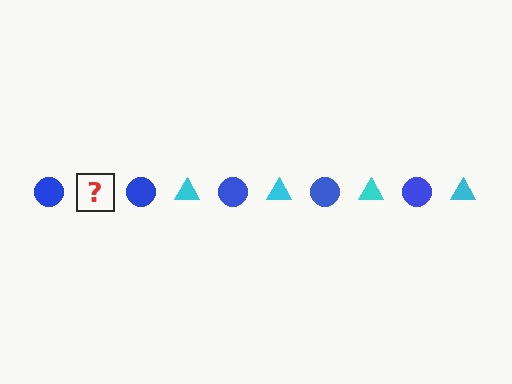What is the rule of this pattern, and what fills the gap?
The rule is that the pattern alternates between blue circle and cyan triangle. The gap should be filled with a cyan triangle.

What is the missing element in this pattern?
The missing element is a cyan triangle.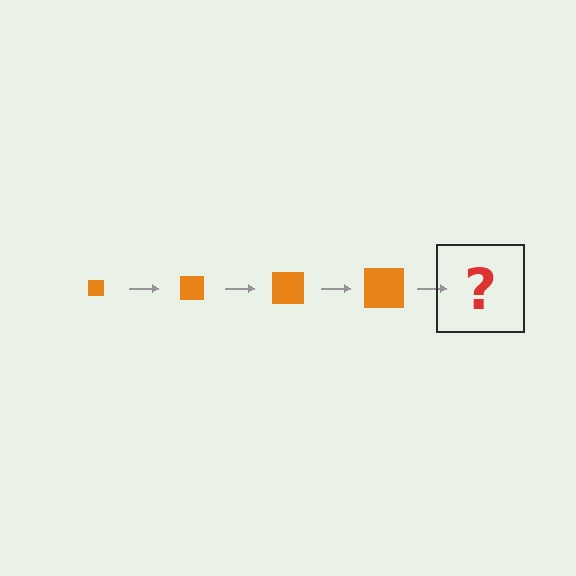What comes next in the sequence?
The next element should be an orange square, larger than the previous one.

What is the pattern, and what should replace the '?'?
The pattern is that the square gets progressively larger each step. The '?' should be an orange square, larger than the previous one.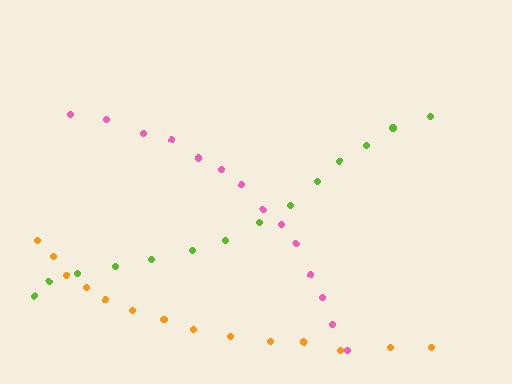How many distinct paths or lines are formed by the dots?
There are 3 distinct paths.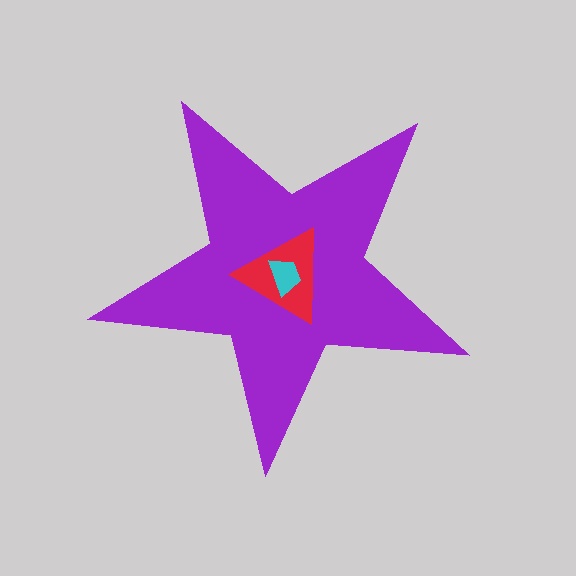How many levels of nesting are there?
3.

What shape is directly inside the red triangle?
The cyan trapezoid.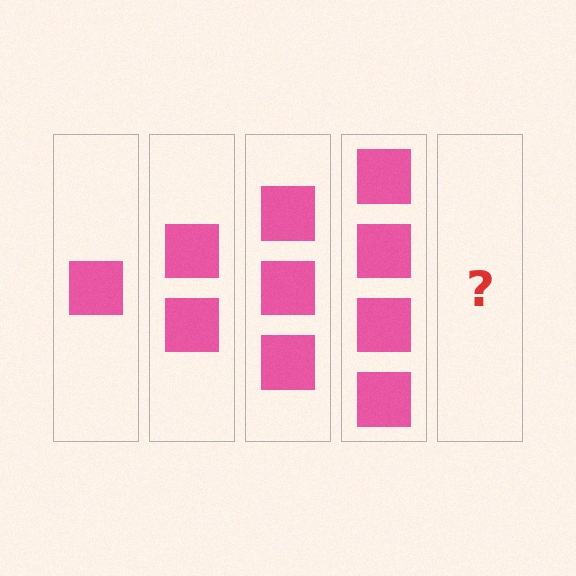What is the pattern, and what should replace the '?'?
The pattern is that each step adds one more square. The '?' should be 5 squares.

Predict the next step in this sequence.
The next step is 5 squares.